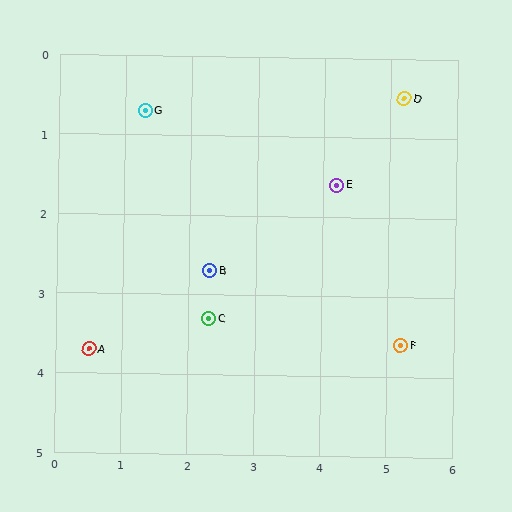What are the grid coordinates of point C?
Point C is at approximately (2.3, 3.3).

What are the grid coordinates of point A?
Point A is at approximately (0.5, 3.7).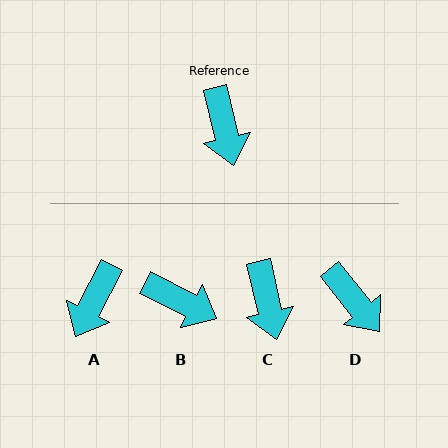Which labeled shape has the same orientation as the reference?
C.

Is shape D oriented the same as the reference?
No, it is off by about 26 degrees.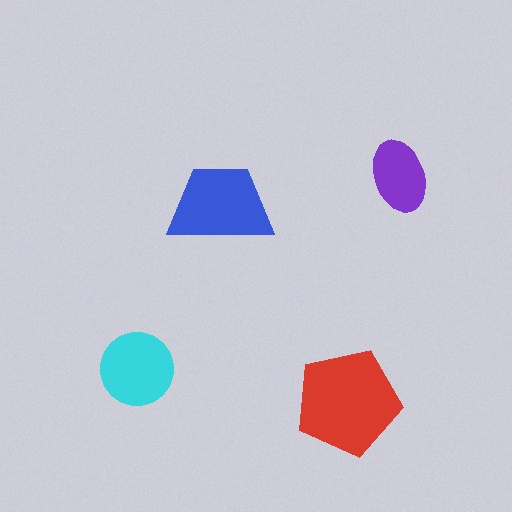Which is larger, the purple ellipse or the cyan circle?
The cyan circle.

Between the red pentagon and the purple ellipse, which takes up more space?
The red pentagon.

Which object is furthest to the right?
The purple ellipse is rightmost.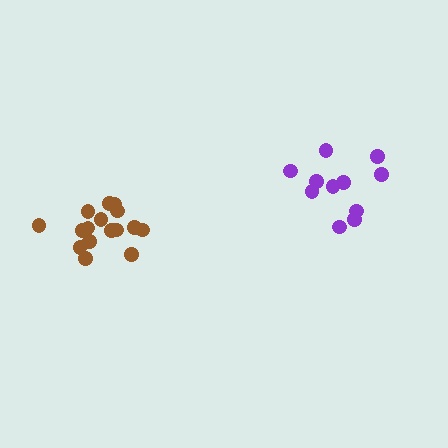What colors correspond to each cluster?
The clusters are colored: brown, purple.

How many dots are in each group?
Group 1: 16 dots, Group 2: 11 dots (27 total).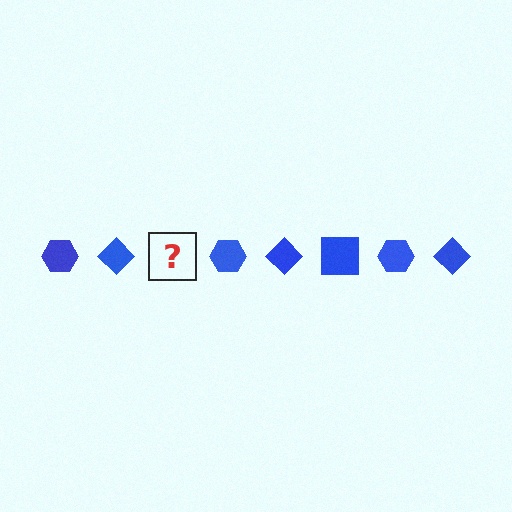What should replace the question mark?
The question mark should be replaced with a blue square.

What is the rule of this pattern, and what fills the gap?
The rule is that the pattern cycles through hexagon, diamond, square shapes in blue. The gap should be filled with a blue square.